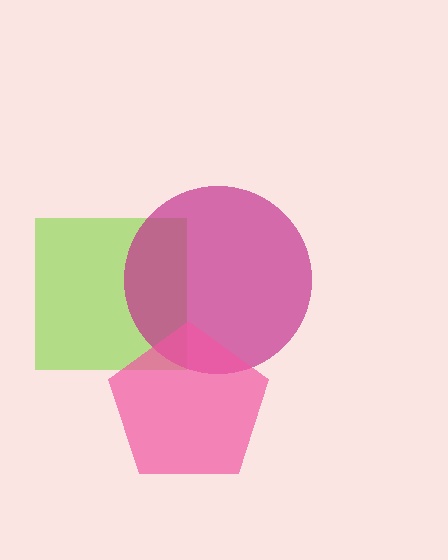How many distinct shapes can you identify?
There are 3 distinct shapes: a lime square, a magenta circle, a pink pentagon.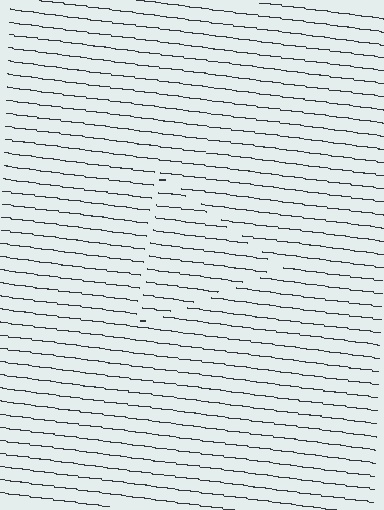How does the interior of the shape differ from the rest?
The interior of the shape contains the same grating, shifted by half a period — the contour is defined by the phase discontinuity where line-ends from the inner and outer gratings abut.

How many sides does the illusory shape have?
3 sides — the line-ends trace a triangle.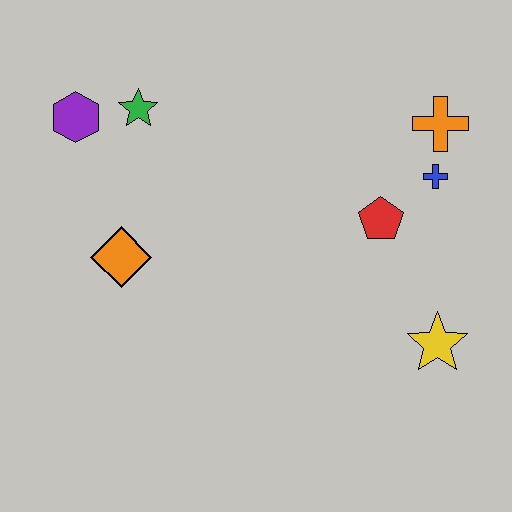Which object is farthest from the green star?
The yellow star is farthest from the green star.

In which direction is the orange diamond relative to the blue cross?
The orange diamond is to the left of the blue cross.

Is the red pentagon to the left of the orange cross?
Yes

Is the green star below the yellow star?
No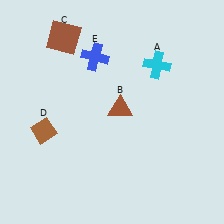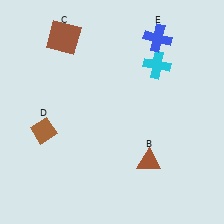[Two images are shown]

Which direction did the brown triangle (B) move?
The brown triangle (B) moved down.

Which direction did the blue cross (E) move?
The blue cross (E) moved right.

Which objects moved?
The objects that moved are: the brown triangle (B), the blue cross (E).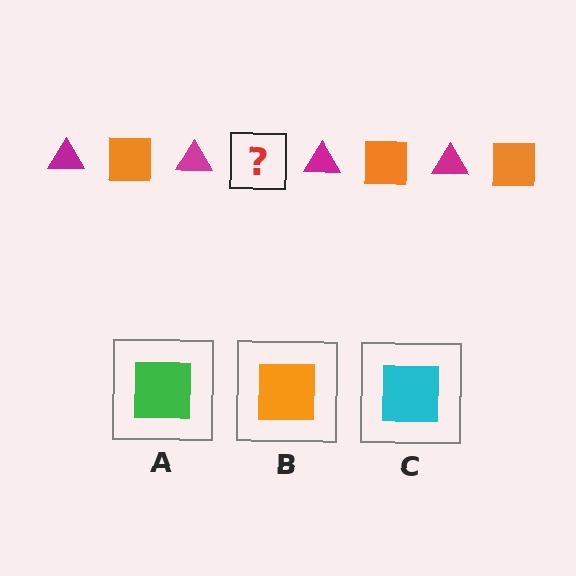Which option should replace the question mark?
Option B.